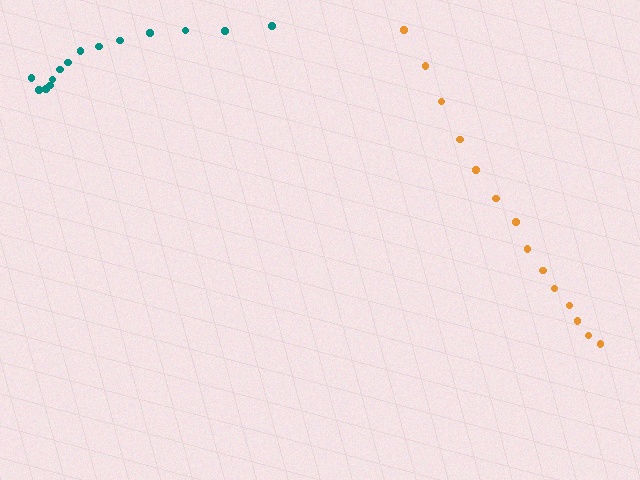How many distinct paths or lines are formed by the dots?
There are 2 distinct paths.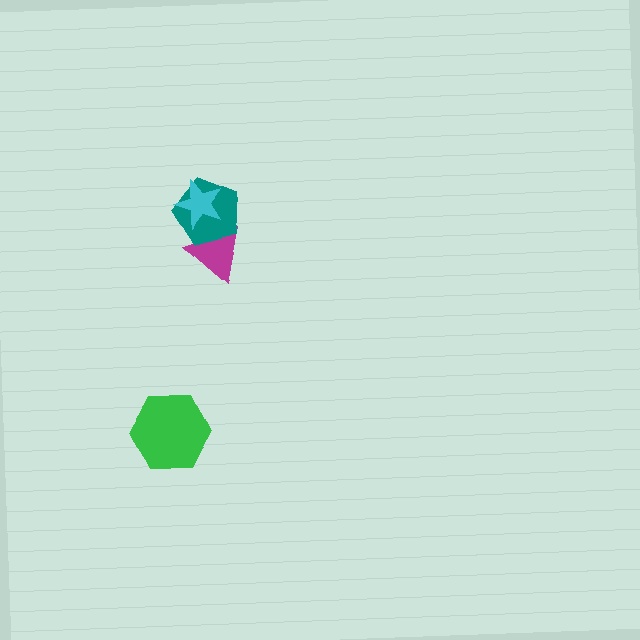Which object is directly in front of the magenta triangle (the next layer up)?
The teal pentagon is directly in front of the magenta triangle.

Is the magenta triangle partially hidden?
Yes, it is partially covered by another shape.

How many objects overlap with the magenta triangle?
2 objects overlap with the magenta triangle.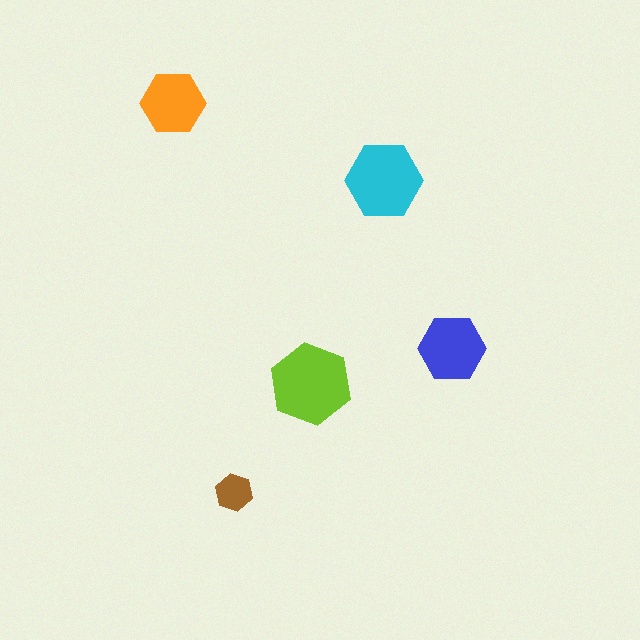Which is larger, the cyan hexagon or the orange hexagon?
The cyan one.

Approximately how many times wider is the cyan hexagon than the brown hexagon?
About 2 times wider.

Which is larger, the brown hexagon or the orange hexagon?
The orange one.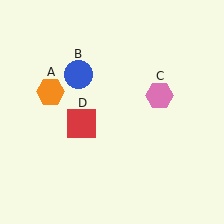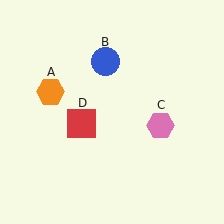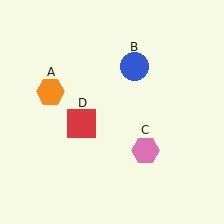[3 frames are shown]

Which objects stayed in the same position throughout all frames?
Orange hexagon (object A) and red square (object D) remained stationary.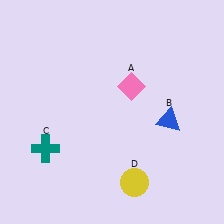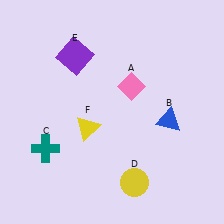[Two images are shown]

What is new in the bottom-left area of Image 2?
A yellow triangle (F) was added in the bottom-left area of Image 2.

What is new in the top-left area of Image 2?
A purple square (E) was added in the top-left area of Image 2.